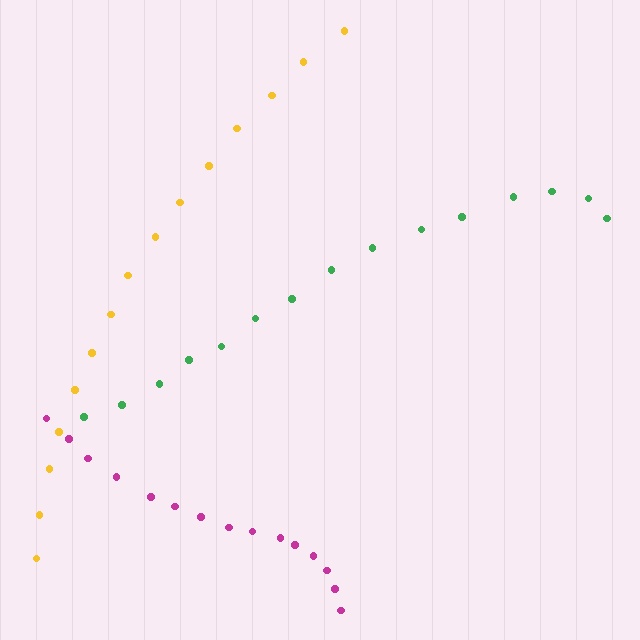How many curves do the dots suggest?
There are 3 distinct paths.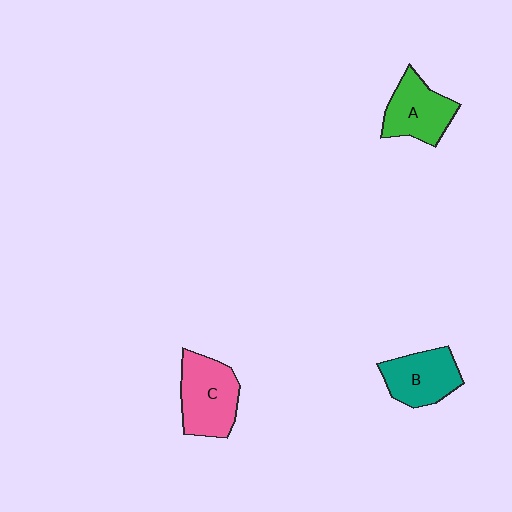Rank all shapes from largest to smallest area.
From largest to smallest: C (pink), A (green), B (teal).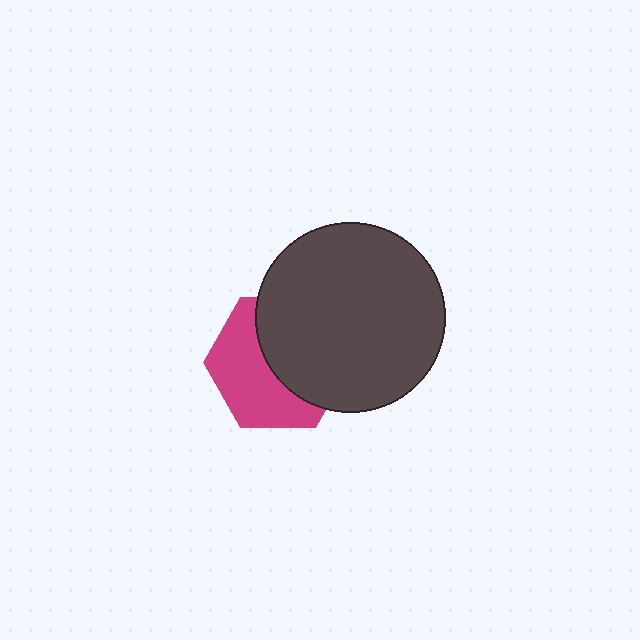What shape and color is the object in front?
The object in front is a dark gray circle.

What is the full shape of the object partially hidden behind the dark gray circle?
The partially hidden object is a magenta hexagon.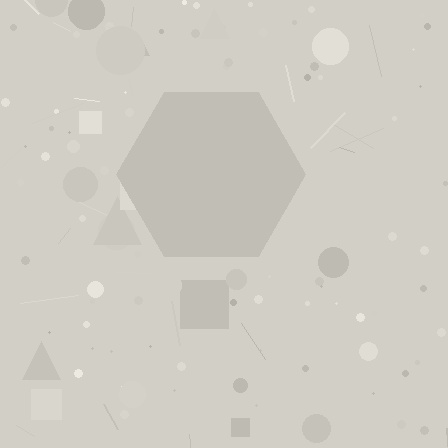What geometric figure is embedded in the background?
A hexagon is embedded in the background.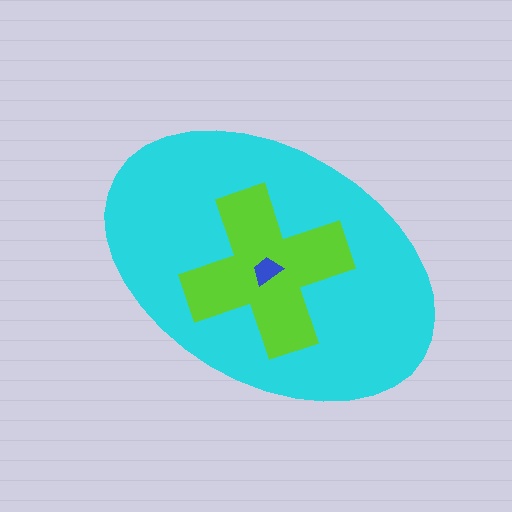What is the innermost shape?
The blue trapezoid.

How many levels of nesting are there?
3.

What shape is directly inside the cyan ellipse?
The lime cross.